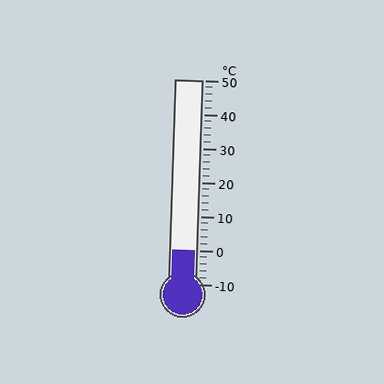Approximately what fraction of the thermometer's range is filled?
The thermometer is filled to approximately 15% of its range.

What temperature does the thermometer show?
The thermometer shows approximately 0°C.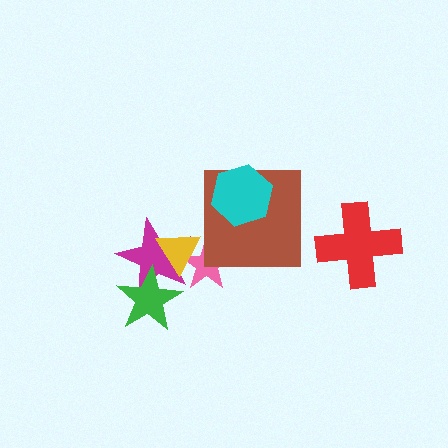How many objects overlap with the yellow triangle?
2 objects overlap with the yellow triangle.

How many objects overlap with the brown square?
2 objects overlap with the brown square.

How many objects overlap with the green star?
1 object overlaps with the green star.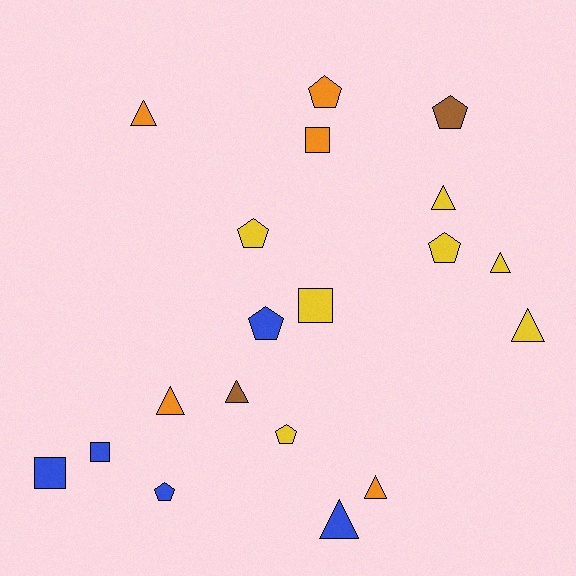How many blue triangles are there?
There is 1 blue triangle.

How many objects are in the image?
There are 19 objects.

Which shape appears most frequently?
Triangle, with 8 objects.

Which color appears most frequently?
Yellow, with 7 objects.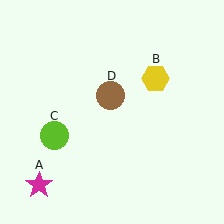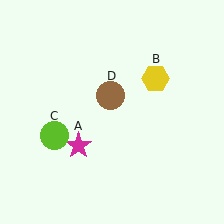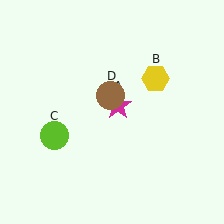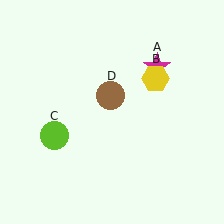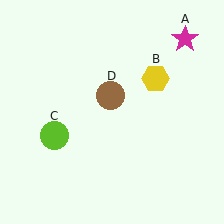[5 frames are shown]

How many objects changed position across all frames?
1 object changed position: magenta star (object A).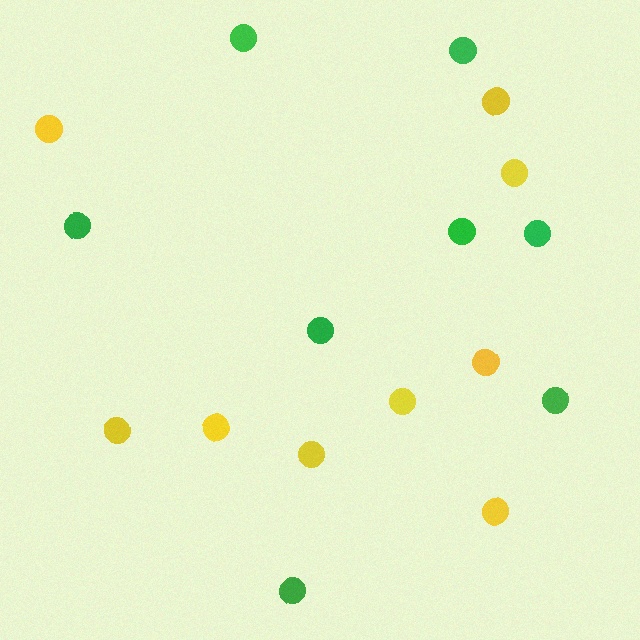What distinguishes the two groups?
There are 2 groups: one group of green circles (8) and one group of yellow circles (9).